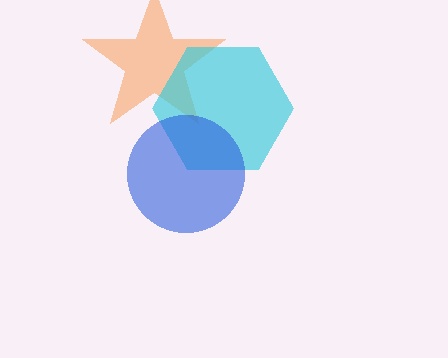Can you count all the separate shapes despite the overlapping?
Yes, there are 3 separate shapes.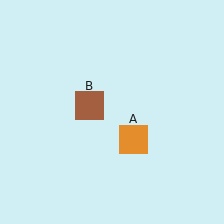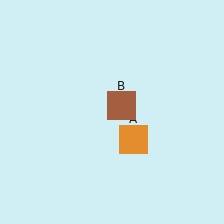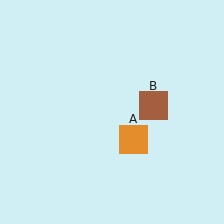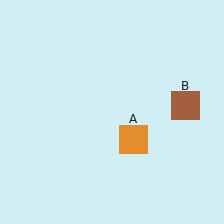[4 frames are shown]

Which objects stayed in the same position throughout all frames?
Orange square (object A) remained stationary.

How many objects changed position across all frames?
1 object changed position: brown square (object B).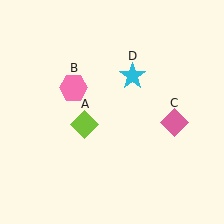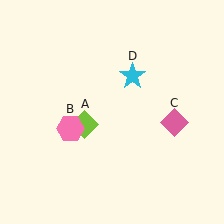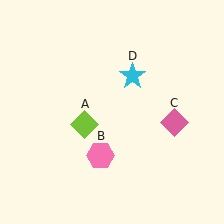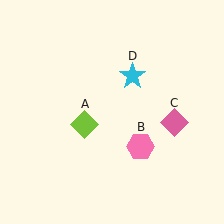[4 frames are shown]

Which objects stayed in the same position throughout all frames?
Lime diamond (object A) and pink diamond (object C) and cyan star (object D) remained stationary.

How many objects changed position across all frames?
1 object changed position: pink hexagon (object B).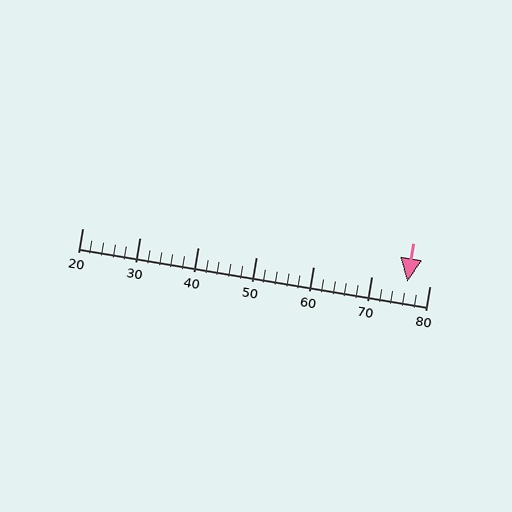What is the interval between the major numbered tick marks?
The major tick marks are spaced 10 units apart.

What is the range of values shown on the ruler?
The ruler shows values from 20 to 80.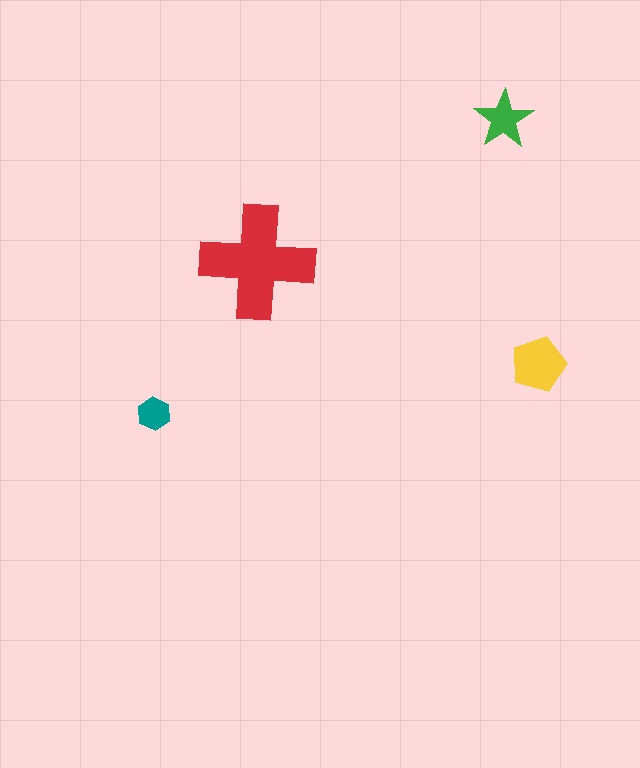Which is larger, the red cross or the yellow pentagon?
The red cross.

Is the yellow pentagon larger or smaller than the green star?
Larger.